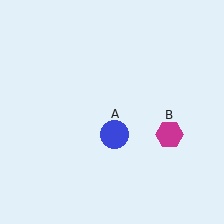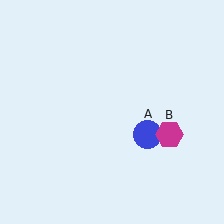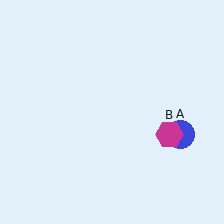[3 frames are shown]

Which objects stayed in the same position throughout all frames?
Magenta hexagon (object B) remained stationary.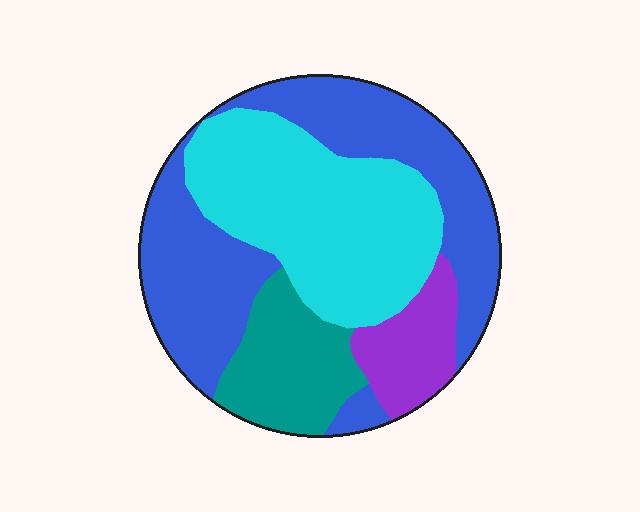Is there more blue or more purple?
Blue.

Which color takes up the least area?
Purple, at roughly 10%.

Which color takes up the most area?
Blue, at roughly 40%.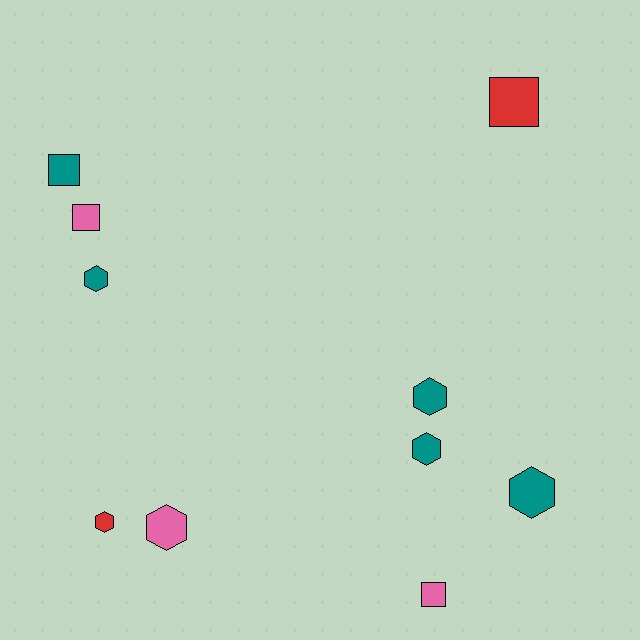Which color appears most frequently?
Teal, with 5 objects.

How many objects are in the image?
There are 10 objects.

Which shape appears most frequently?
Hexagon, with 6 objects.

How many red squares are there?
There is 1 red square.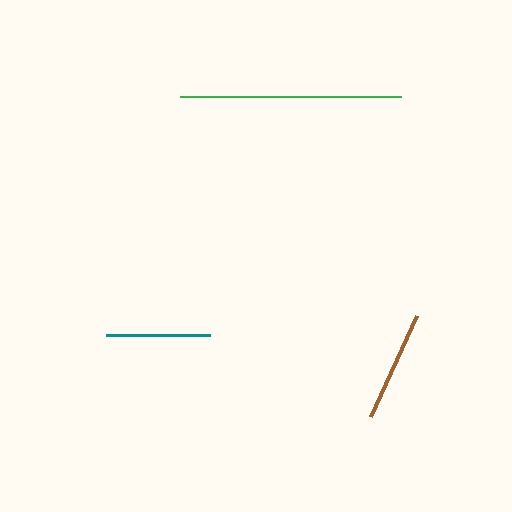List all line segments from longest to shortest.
From longest to shortest: green, brown, teal.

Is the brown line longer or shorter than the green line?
The green line is longer than the brown line.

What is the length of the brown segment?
The brown segment is approximately 112 pixels long.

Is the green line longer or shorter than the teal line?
The green line is longer than the teal line.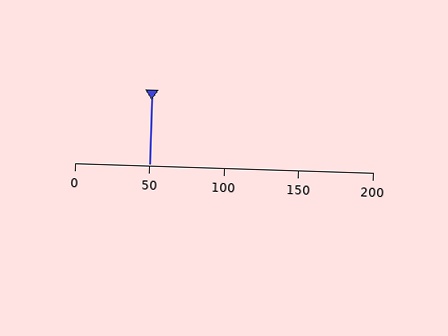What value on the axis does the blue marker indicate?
The marker indicates approximately 50.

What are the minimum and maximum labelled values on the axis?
The axis runs from 0 to 200.